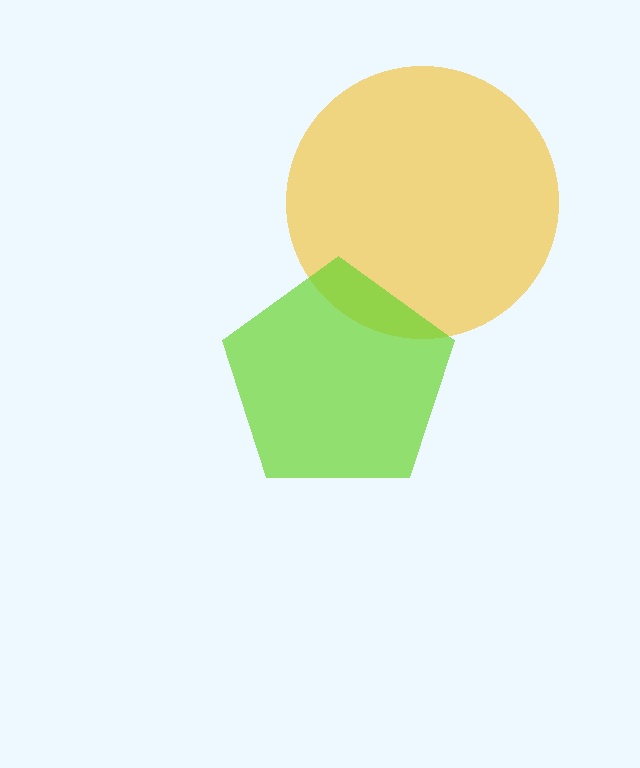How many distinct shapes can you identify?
There are 2 distinct shapes: a yellow circle, a lime pentagon.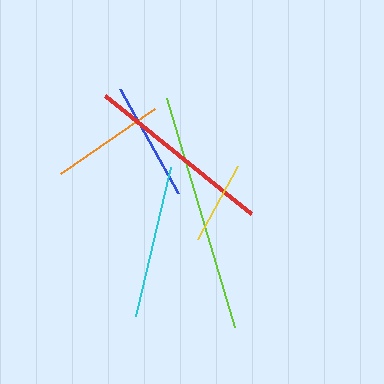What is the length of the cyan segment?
The cyan segment is approximately 153 pixels long.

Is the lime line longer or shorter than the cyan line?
The lime line is longer than the cyan line.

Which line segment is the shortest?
The yellow line is the shortest at approximately 84 pixels.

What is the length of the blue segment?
The blue segment is approximately 118 pixels long.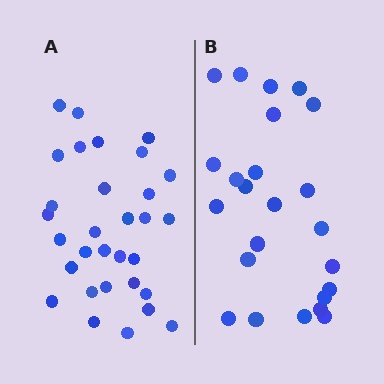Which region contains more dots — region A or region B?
Region A (the left region) has more dots.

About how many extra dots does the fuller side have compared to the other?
Region A has roughly 8 or so more dots than region B.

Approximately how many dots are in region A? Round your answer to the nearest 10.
About 30 dots. (The exact count is 31, which rounds to 30.)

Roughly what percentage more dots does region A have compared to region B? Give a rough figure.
About 30% more.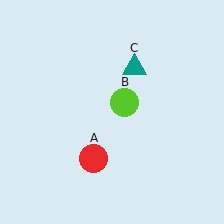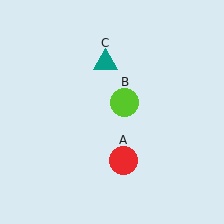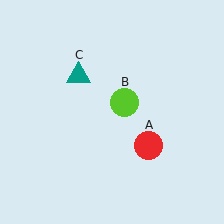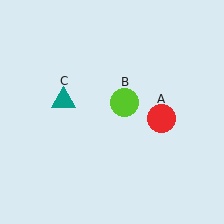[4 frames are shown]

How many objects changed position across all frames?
2 objects changed position: red circle (object A), teal triangle (object C).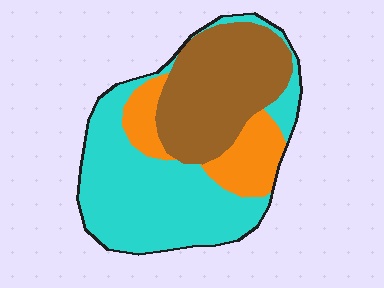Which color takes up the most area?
Cyan, at roughly 50%.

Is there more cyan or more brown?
Cyan.